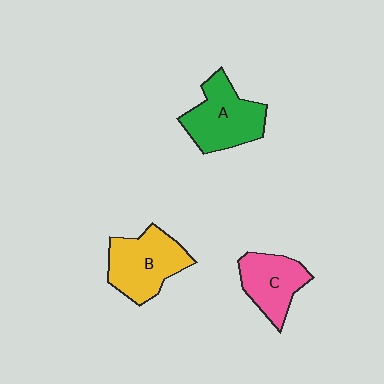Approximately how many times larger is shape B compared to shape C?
Approximately 1.3 times.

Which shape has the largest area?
Shape A (green).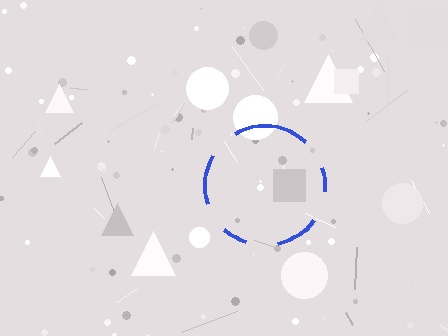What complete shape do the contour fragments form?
The contour fragments form a circle.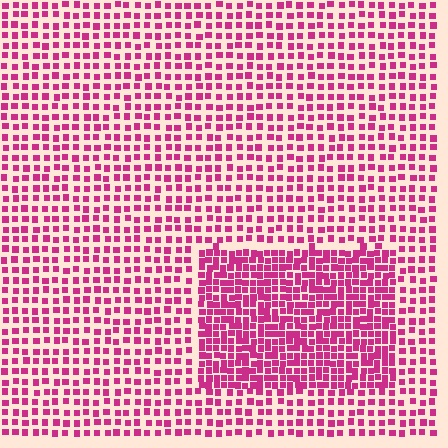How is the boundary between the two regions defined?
The boundary is defined by a change in element density (approximately 1.9x ratio). All elements are the same color, size, and shape.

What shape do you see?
I see a rectangle.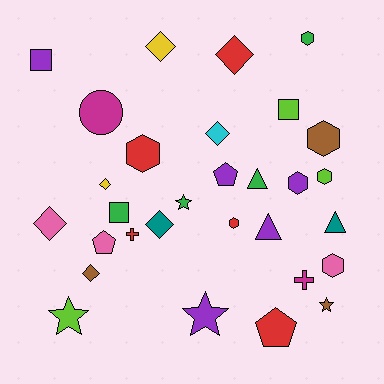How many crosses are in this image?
There are 2 crosses.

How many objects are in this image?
There are 30 objects.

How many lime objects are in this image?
There are 3 lime objects.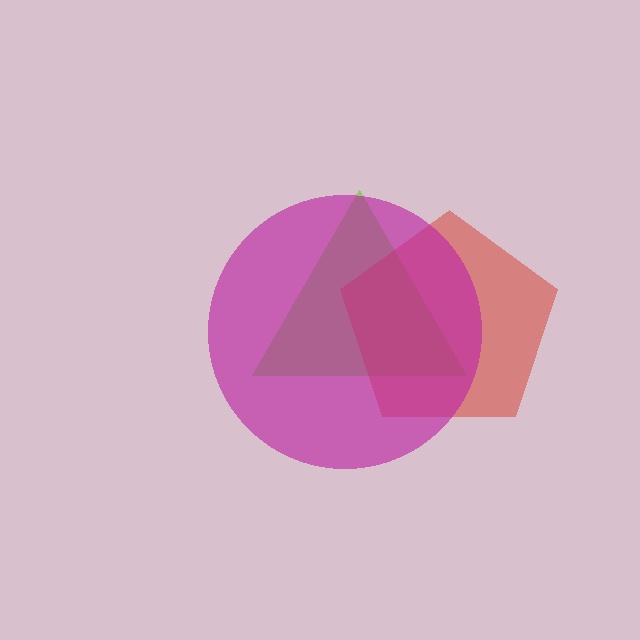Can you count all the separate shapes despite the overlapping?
Yes, there are 3 separate shapes.